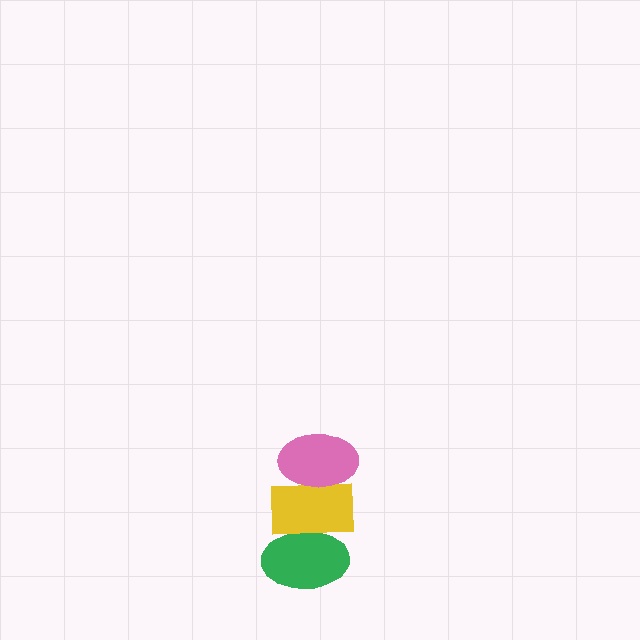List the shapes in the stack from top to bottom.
From top to bottom: the pink ellipse, the yellow rectangle, the green ellipse.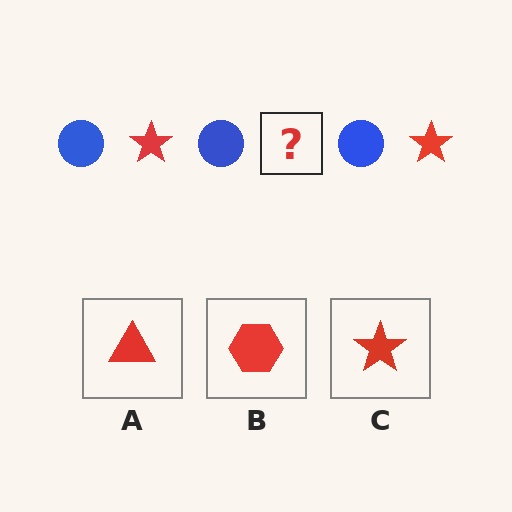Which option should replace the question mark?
Option C.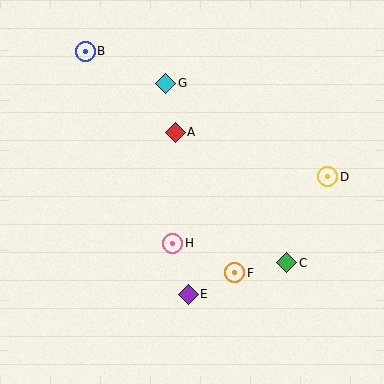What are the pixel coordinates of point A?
Point A is at (175, 132).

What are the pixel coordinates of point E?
Point E is at (188, 294).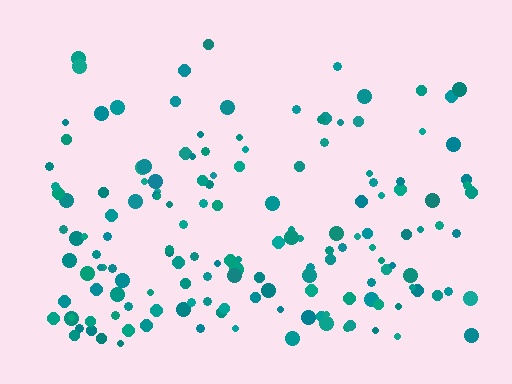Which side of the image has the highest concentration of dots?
The bottom.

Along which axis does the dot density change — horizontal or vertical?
Vertical.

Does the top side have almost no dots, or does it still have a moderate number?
Still a moderate number, just noticeably fewer than the bottom.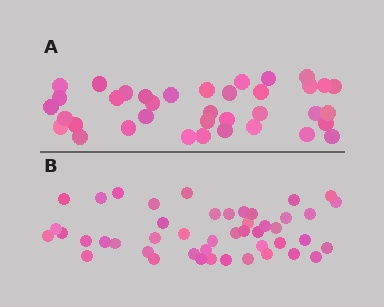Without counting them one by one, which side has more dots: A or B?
Region B (the bottom region) has more dots.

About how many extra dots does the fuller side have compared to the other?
Region B has roughly 8 or so more dots than region A.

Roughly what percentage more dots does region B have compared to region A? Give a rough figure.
About 25% more.